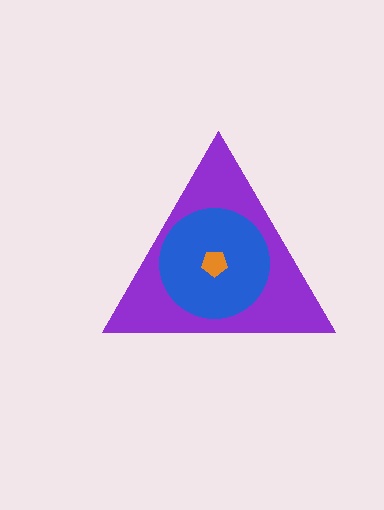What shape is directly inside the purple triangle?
The blue circle.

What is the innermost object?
The orange pentagon.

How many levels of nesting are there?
3.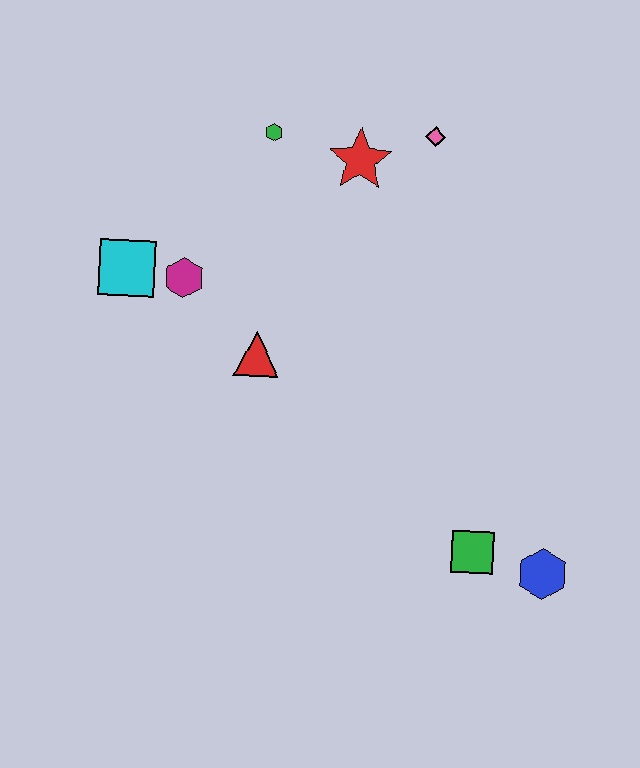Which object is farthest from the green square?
The green hexagon is farthest from the green square.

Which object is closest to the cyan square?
The magenta hexagon is closest to the cyan square.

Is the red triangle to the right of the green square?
No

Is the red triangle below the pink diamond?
Yes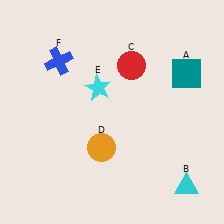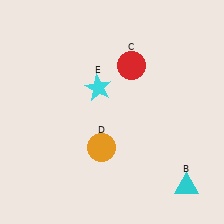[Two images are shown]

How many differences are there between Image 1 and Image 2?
There are 2 differences between the two images.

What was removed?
The teal square (A), the blue cross (F) were removed in Image 2.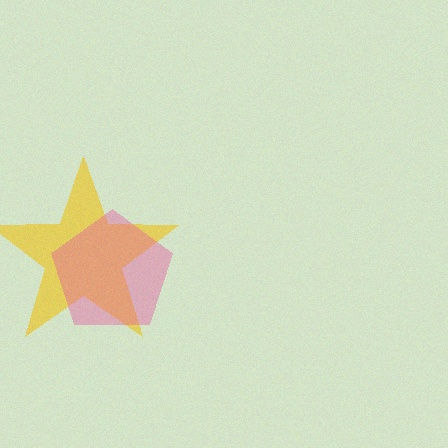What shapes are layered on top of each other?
The layered shapes are: a yellow star, a pink pentagon.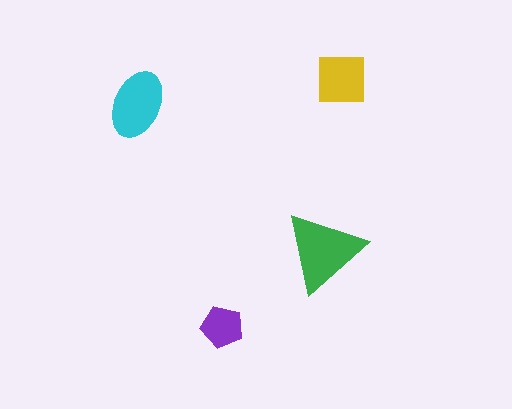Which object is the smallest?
The purple pentagon.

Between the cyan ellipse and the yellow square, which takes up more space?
The cyan ellipse.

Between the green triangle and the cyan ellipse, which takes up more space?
The green triangle.